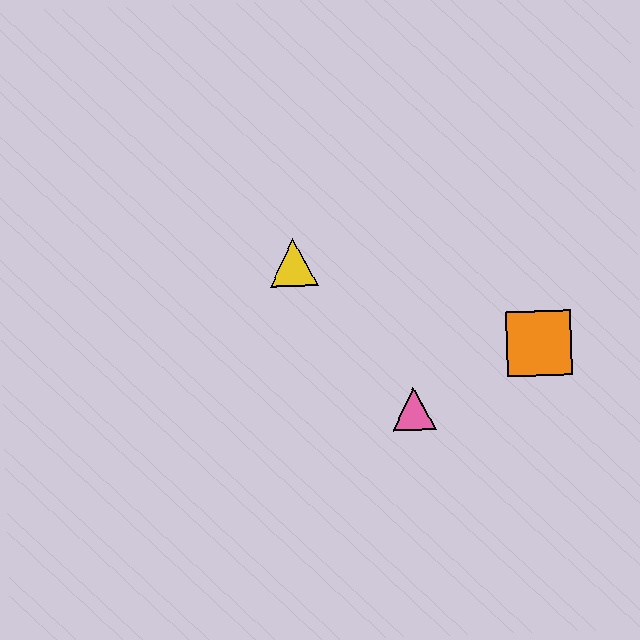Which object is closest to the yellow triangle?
The pink triangle is closest to the yellow triangle.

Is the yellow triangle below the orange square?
No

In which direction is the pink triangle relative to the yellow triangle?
The pink triangle is below the yellow triangle.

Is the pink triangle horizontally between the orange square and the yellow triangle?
Yes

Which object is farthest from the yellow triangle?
The orange square is farthest from the yellow triangle.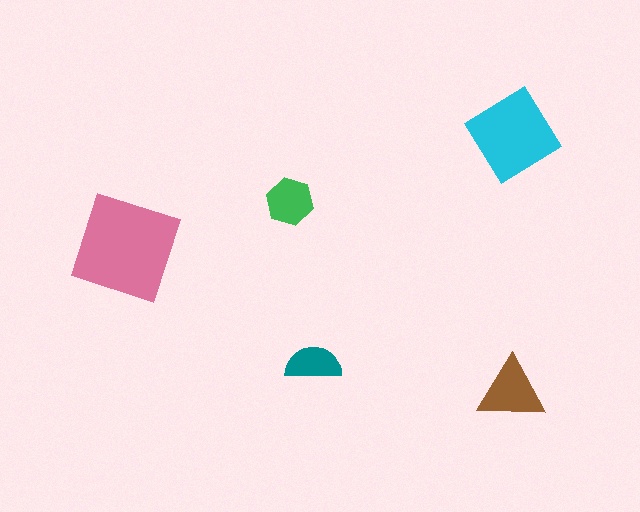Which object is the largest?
The pink square.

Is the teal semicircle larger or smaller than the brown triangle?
Smaller.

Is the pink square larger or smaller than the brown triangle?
Larger.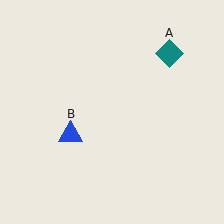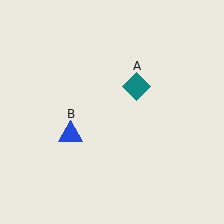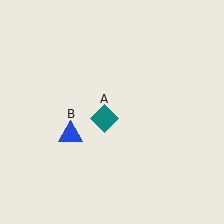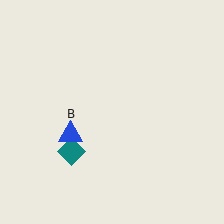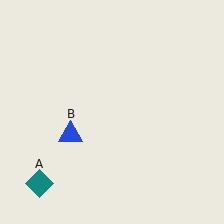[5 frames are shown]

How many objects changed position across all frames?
1 object changed position: teal diamond (object A).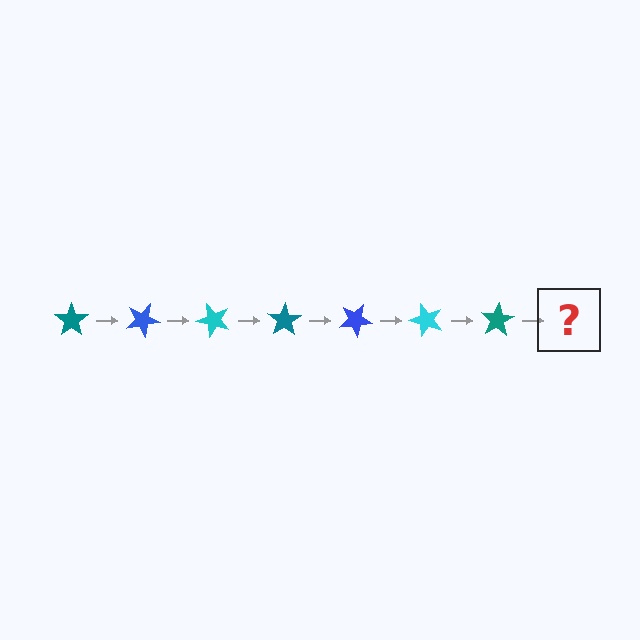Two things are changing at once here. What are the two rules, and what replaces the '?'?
The two rules are that it rotates 25 degrees each step and the color cycles through teal, blue, and cyan. The '?' should be a blue star, rotated 175 degrees from the start.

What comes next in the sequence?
The next element should be a blue star, rotated 175 degrees from the start.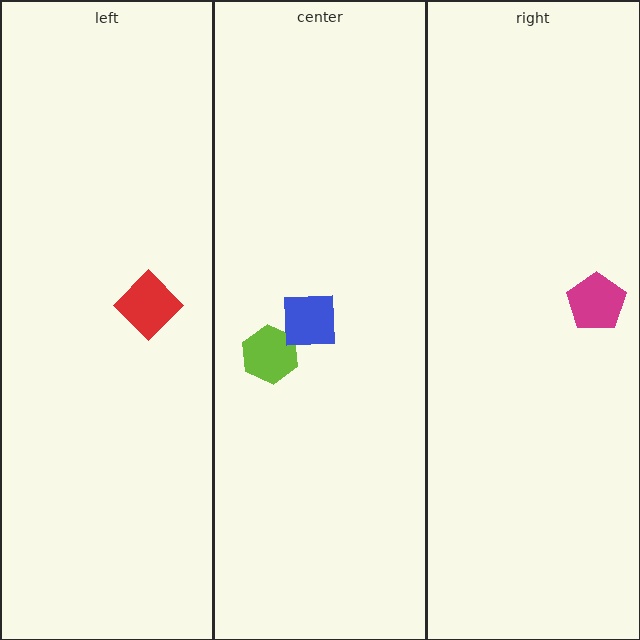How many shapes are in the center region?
2.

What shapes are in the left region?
The red diamond.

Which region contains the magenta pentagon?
The right region.